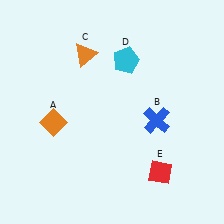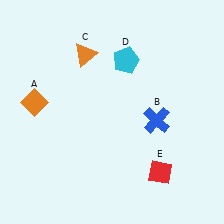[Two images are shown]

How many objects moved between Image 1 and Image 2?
1 object moved between the two images.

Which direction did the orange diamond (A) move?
The orange diamond (A) moved up.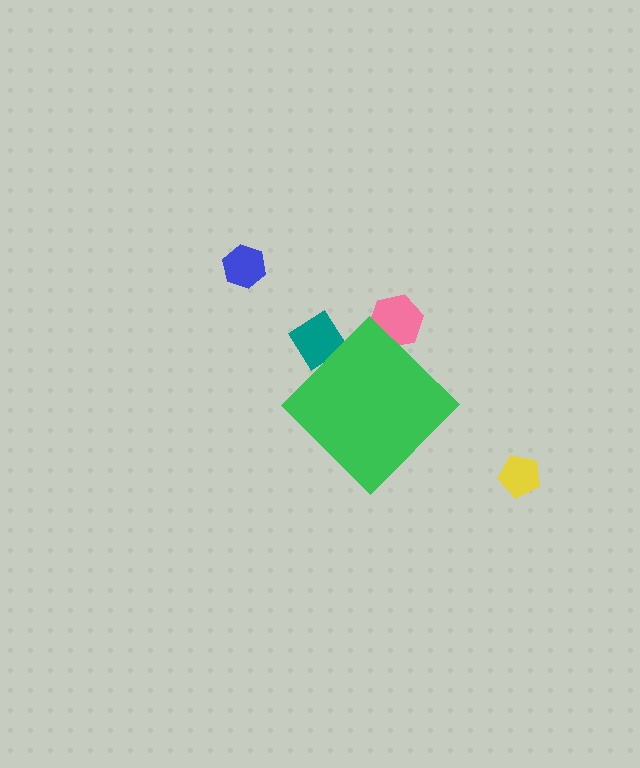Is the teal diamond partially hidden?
Yes, the teal diamond is partially hidden behind the green diamond.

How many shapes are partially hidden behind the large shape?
2 shapes are partially hidden.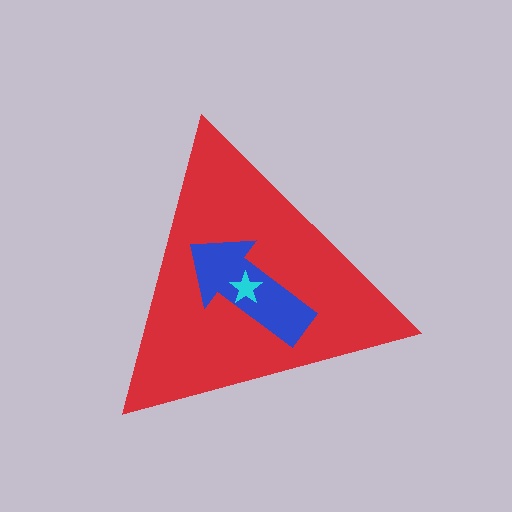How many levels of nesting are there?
3.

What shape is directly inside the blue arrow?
The cyan star.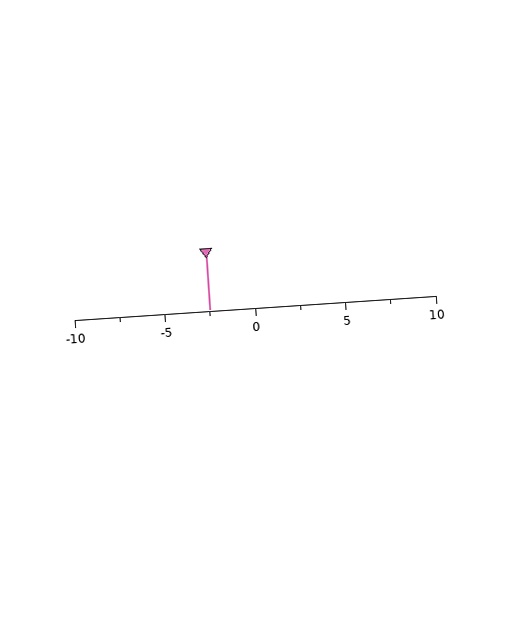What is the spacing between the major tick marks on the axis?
The major ticks are spaced 5 apart.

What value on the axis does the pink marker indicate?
The marker indicates approximately -2.5.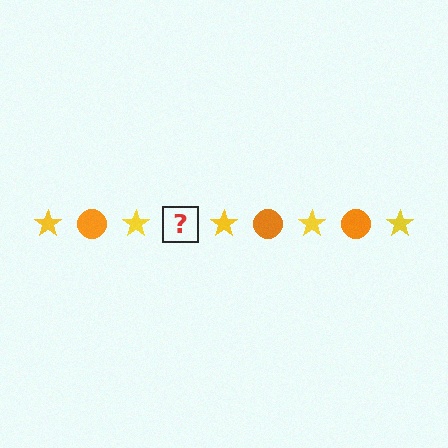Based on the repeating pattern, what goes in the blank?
The blank should be an orange circle.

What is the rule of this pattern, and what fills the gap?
The rule is that the pattern alternates between yellow star and orange circle. The gap should be filled with an orange circle.